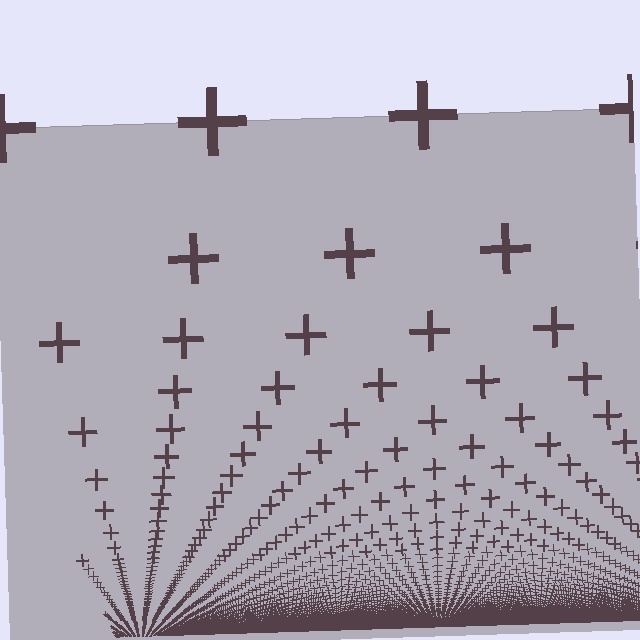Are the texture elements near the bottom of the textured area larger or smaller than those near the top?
Smaller. The gradient is inverted — elements near the bottom are smaller and denser.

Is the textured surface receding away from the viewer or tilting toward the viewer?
The surface appears to tilt toward the viewer. Texture elements get larger and sparser toward the top.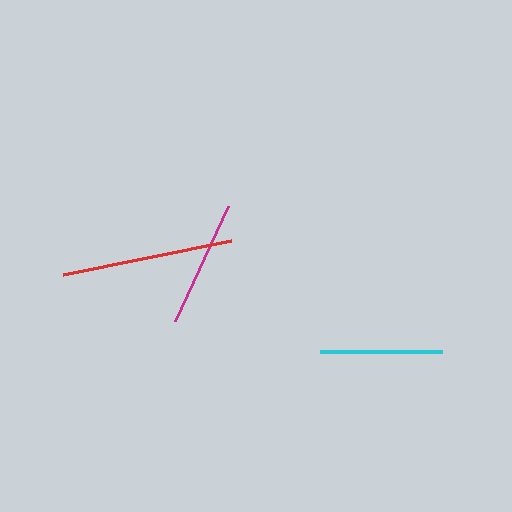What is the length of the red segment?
The red segment is approximately 171 pixels long.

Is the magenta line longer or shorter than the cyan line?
The magenta line is longer than the cyan line.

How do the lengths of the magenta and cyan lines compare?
The magenta and cyan lines are approximately the same length.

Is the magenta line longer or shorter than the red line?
The red line is longer than the magenta line.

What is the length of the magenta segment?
The magenta segment is approximately 127 pixels long.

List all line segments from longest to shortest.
From longest to shortest: red, magenta, cyan.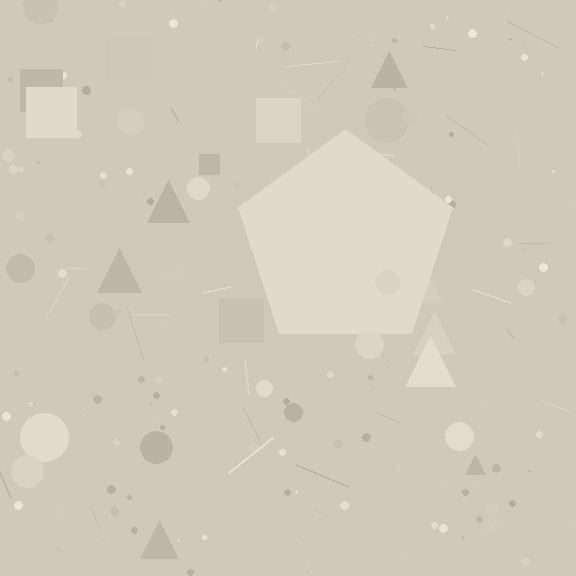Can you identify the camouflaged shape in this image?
The camouflaged shape is a pentagon.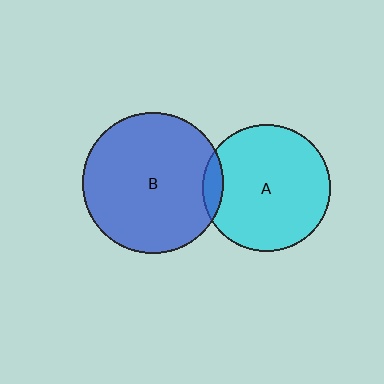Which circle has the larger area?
Circle B (blue).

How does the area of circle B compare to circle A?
Approximately 1.2 times.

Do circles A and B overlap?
Yes.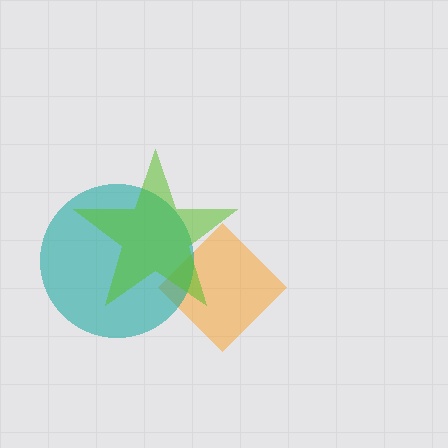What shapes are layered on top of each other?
The layered shapes are: an orange diamond, a teal circle, a lime star.